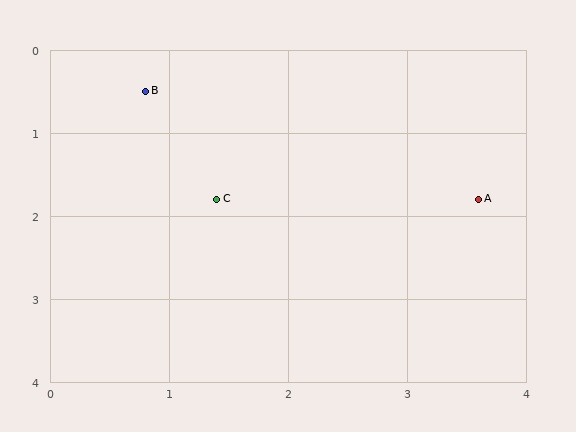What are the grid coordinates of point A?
Point A is at approximately (3.6, 1.8).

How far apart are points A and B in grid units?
Points A and B are about 3.1 grid units apart.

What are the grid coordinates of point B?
Point B is at approximately (0.8, 0.5).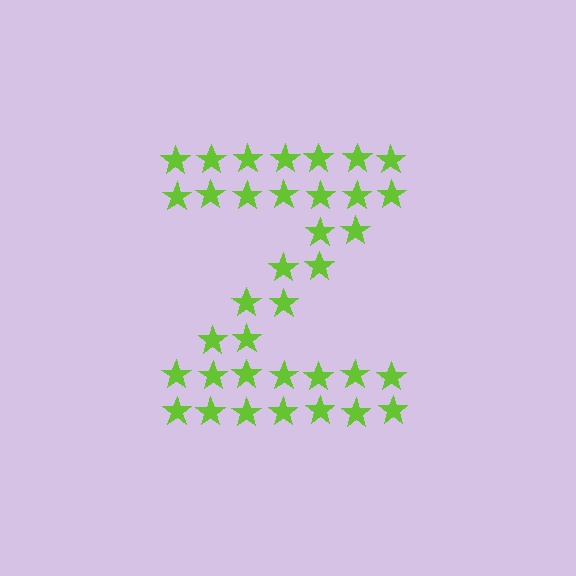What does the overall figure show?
The overall figure shows the letter Z.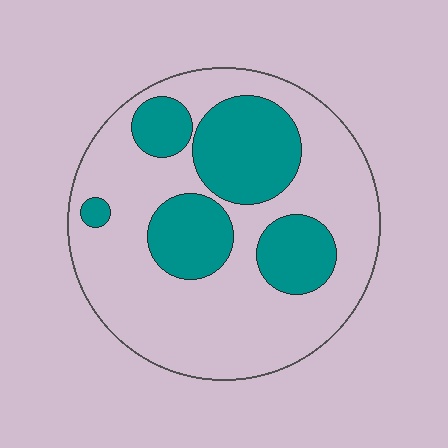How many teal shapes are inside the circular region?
5.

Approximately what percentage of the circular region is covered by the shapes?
Approximately 30%.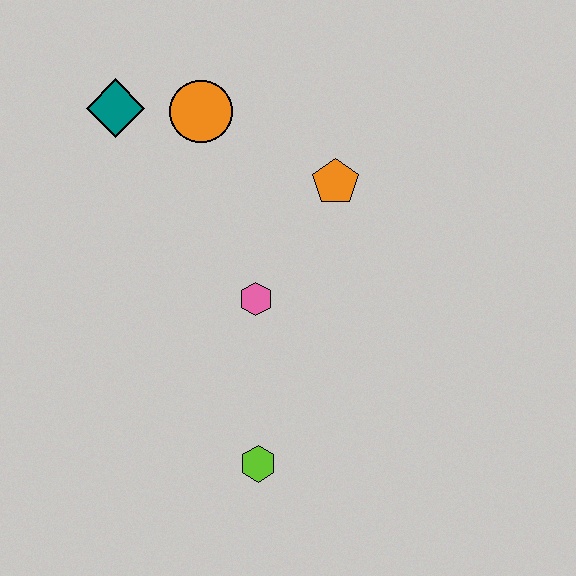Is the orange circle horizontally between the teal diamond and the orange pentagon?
Yes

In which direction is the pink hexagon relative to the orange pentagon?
The pink hexagon is below the orange pentagon.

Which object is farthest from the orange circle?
The lime hexagon is farthest from the orange circle.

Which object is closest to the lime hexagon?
The pink hexagon is closest to the lime hexagon.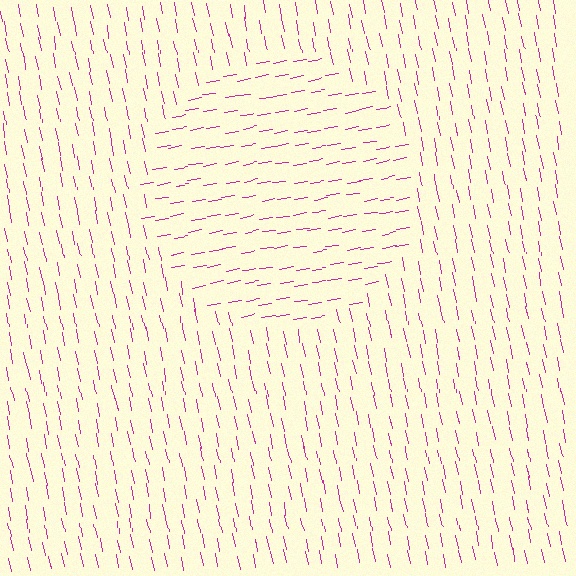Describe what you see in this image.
The image is filled with small magenta line segments. A circle region in the image has lines oriented differently from the surrounding lines, creating a visible texture boundary.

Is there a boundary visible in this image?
Yes, there is a texture boundary formed by a change in line orientation.